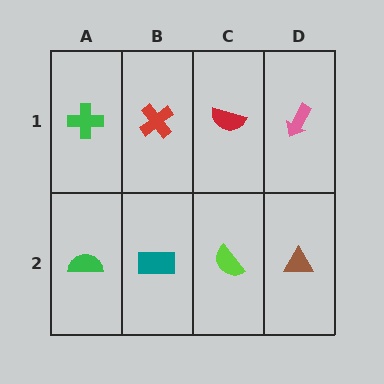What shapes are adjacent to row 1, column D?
A brown triangle (row 2, column D), a red semicircle (row 1, column C).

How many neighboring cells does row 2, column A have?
2.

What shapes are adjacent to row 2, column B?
A red cross (row 1, column B), a green semicircle (row 2, column A), a lime semicircle (row 2, column C).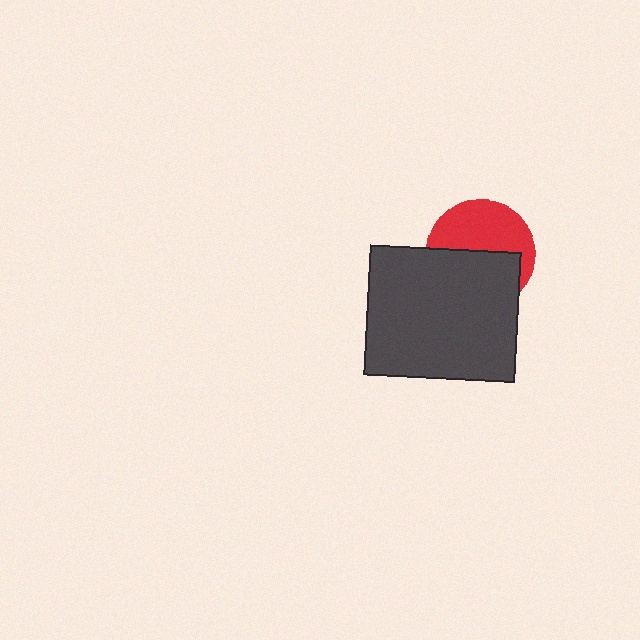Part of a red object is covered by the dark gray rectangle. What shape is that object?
It is a circle.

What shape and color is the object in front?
The object in front is a dark gray rectangle.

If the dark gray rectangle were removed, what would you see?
You would see the complete red circle.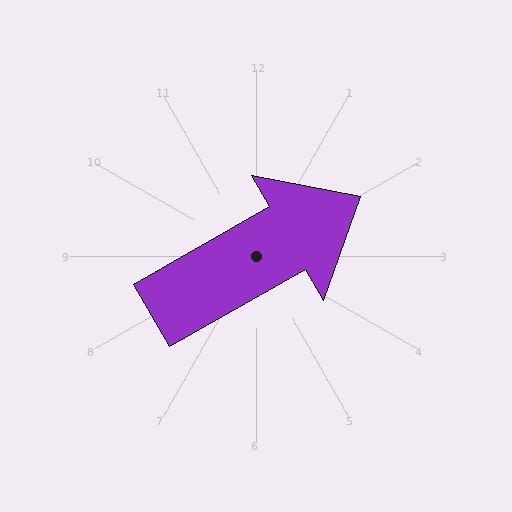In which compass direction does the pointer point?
Northeast.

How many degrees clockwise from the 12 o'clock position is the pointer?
Approximately 60 degrees.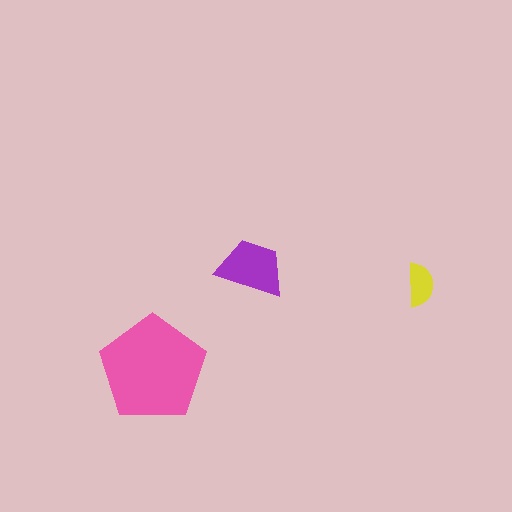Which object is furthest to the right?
The yellow semicircle is rightmost.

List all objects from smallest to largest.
The yellow semicircle, the purple trapezoid, the pink pentagon.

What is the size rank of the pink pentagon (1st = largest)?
1st.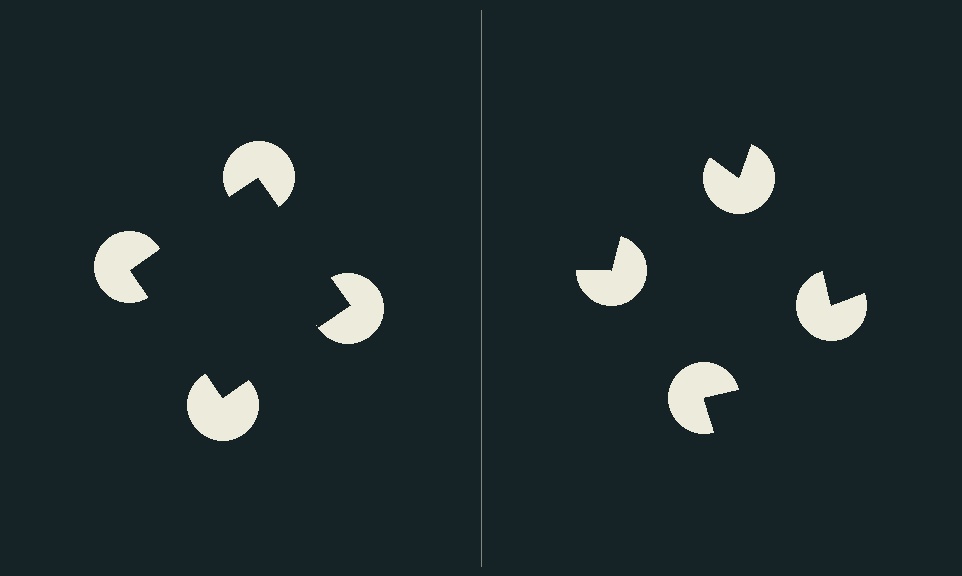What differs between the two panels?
The pac-man discs are positioned identically on both sides; only the wedge orientations differ. On the left they align to a square; on the right they are misaligned.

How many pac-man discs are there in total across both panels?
8 — 4 on each side.